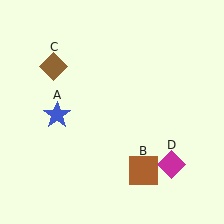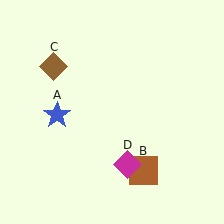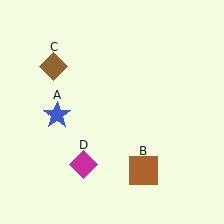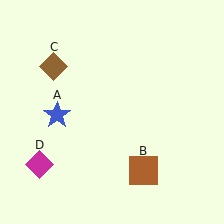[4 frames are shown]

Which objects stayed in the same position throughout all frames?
Blue star (object A) and brown square (object B) and brown diamond (object C) remained stationary.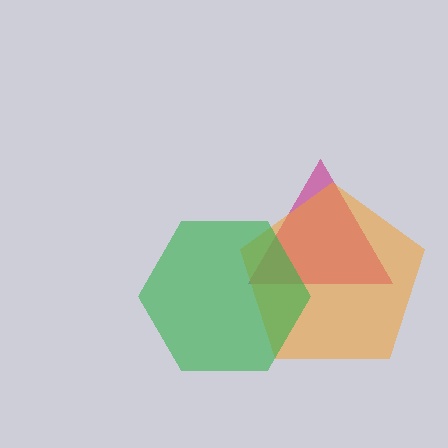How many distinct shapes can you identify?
There are 3 distinct shapes: a magenta triangle, an orange pentagon, a green hexagon.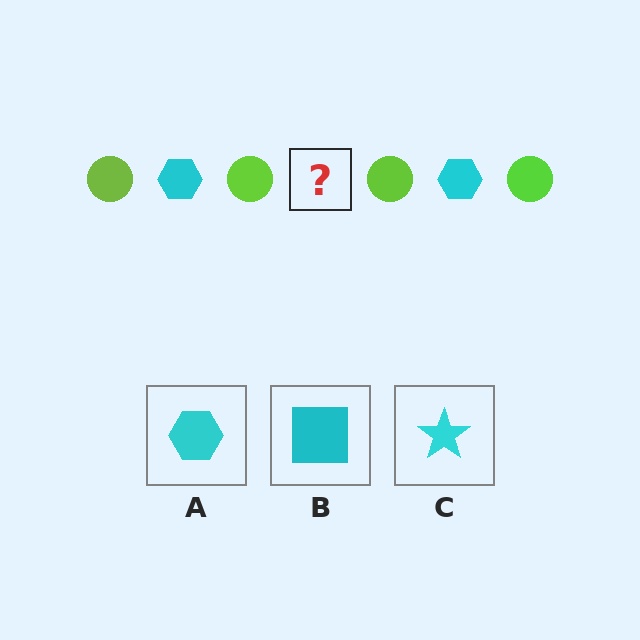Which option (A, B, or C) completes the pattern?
A.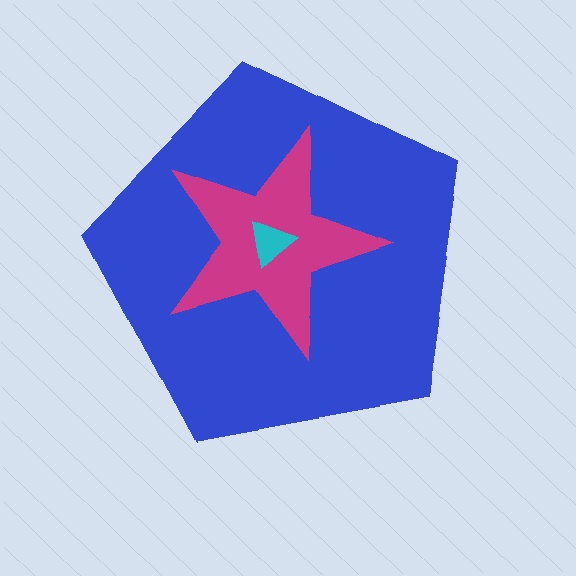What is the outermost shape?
The blue pentagon.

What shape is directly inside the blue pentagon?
The magenta star.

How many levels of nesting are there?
3.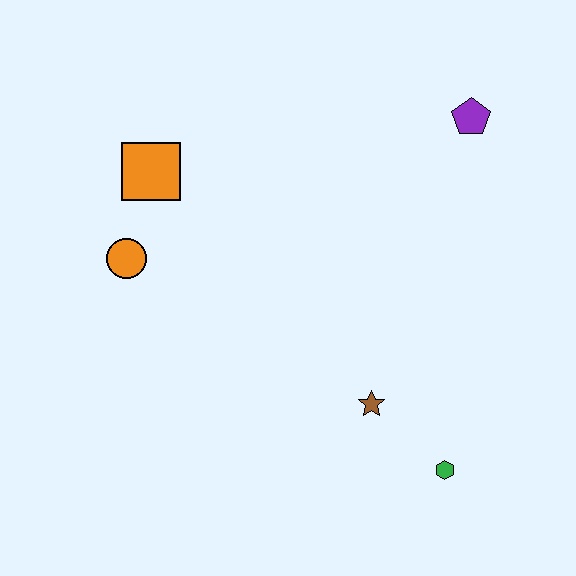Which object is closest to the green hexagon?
The brown star is closest to the green hexagon.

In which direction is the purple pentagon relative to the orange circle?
The purple pentagon is to the right of the orange circle.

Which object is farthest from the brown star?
The orange square is farthest from the brown star.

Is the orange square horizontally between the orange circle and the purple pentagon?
Yes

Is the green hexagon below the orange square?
Yes